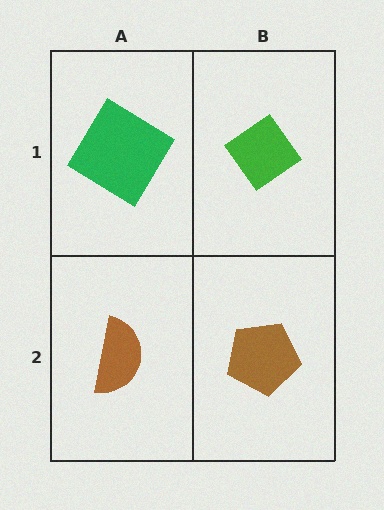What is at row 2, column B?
A brown pentagon.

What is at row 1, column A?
A green diamond.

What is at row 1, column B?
A green diamond.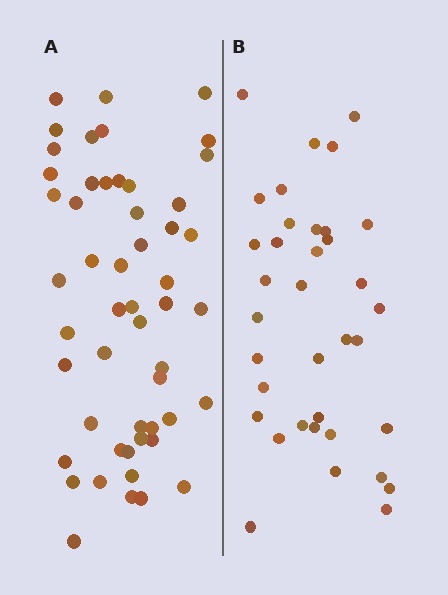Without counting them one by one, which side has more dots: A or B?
Region A (the left region) has more dots.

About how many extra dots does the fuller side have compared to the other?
Region A has approximately 15 more dots than region B.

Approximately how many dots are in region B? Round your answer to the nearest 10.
About 40 dots. (The exact count is 36, which rounds to 40.)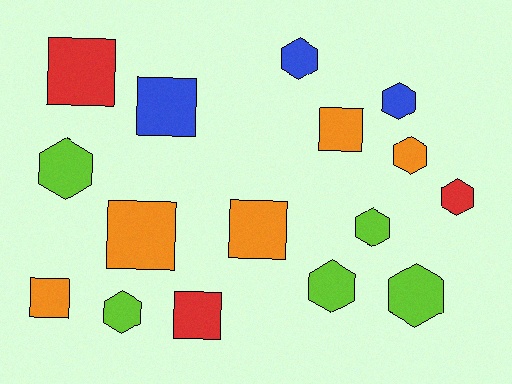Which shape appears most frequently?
Hexagon, with 9 objects.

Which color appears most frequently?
Lime, with 5 objects.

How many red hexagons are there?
There is 1 red hexagon.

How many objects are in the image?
There are 16 objects.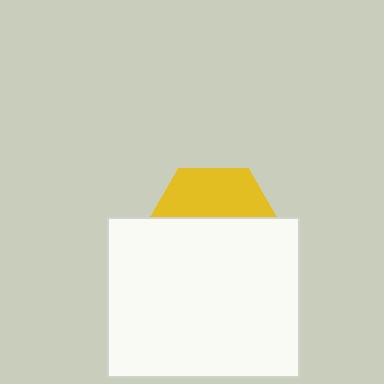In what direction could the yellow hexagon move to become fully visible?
The yellow hexagon could move up. That would shift it out from behind the white rectangle entirely.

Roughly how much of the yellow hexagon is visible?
A small part of it is visible (roughly 38%).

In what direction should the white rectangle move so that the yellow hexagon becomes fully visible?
The white rectangle should move down. That is the shortest direction to clear the overlap and leave the yellow hexagon fully visible.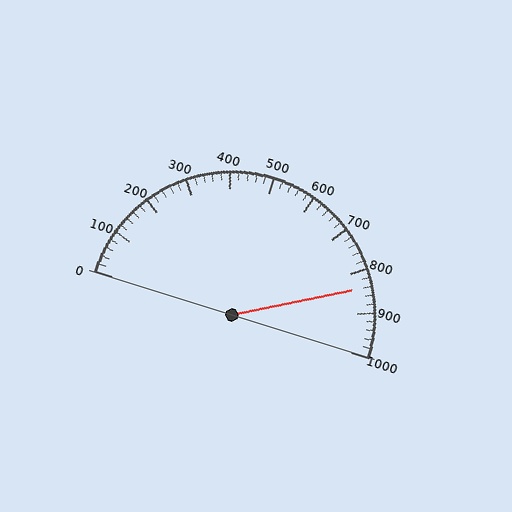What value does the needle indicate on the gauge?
The needle indicates approximately 840.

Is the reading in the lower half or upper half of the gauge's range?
The reading is in the upper half of the range (0 to 1000).